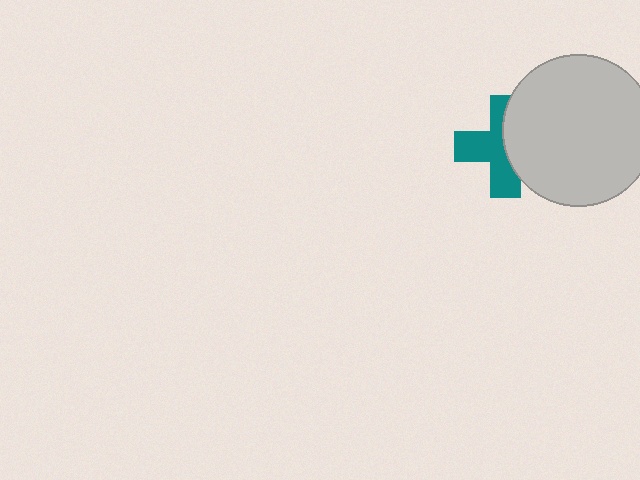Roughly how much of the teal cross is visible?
About half of it is visible (roughly 57%).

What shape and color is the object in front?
The object in front is a light gray circle.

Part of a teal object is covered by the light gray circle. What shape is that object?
It is a cross.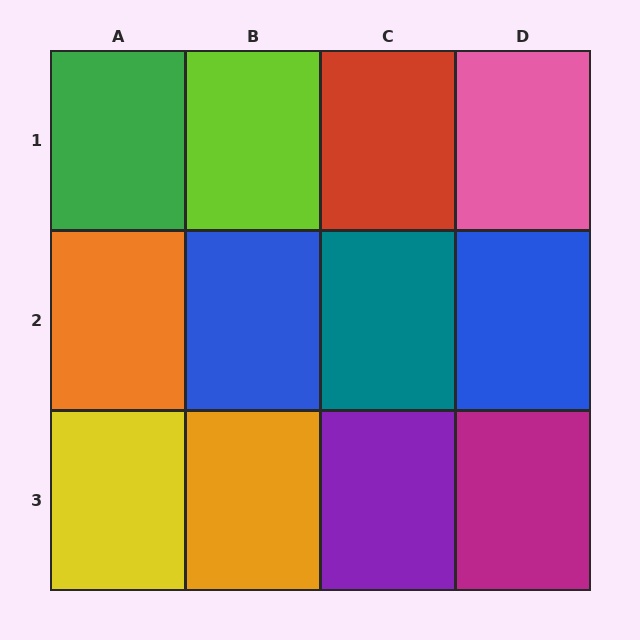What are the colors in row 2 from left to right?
Orange, blue, teal, blue.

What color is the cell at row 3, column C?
Purple.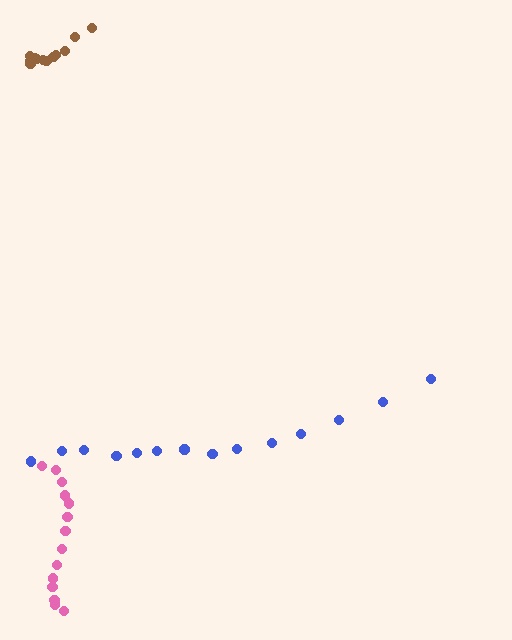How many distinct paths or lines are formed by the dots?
There are 3 distinct paths.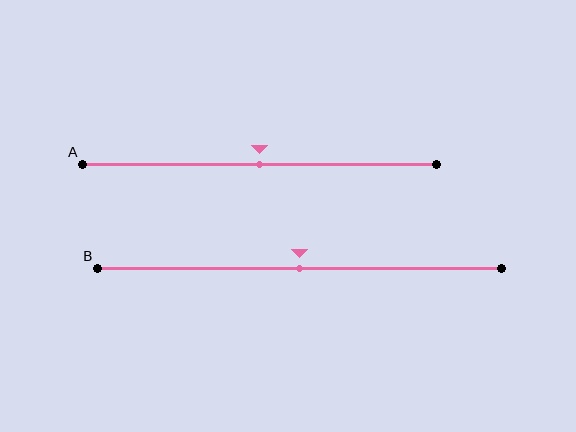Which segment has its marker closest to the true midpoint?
Segment A has its marker closest to the true midpoint.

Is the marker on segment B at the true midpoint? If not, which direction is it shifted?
Yes, the marker on segment B is at the true midpoint.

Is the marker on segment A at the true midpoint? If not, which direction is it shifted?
Yes, the marker on segment A is at the true midpoint.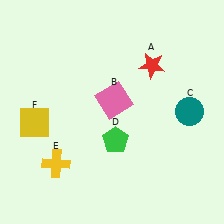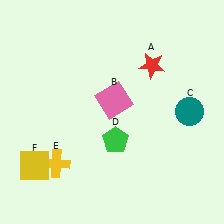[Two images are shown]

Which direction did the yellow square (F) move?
The yellow square (F) moved down.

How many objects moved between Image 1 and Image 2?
1 object moved between the two images.